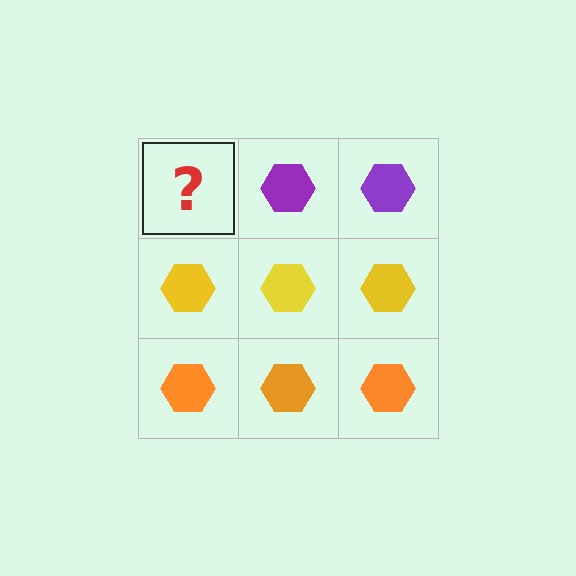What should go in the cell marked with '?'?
The missing cell should contain a purple hexagon.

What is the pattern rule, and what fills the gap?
The rule is that each row has a consistent color. The gap should be filled with a purple hexagon.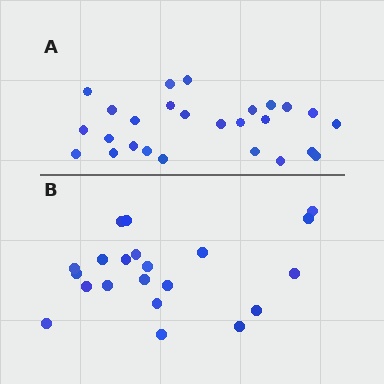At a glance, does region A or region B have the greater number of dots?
Region A (the top region) has more dots.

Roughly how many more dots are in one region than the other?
Region A has about 5 more dots than region B.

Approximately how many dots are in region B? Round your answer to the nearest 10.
About 20 dots. (The exact count is 21, which rounds to 20.)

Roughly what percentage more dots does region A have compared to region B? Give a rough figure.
About 25% more.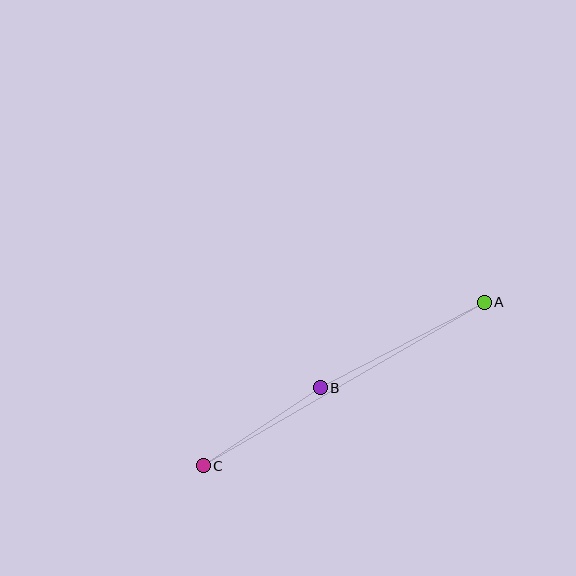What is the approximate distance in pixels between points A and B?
The distance between A and B is approximately 185 pixels.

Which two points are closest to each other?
Points B and C are closest to each other.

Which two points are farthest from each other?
Points A and C are farthest from each other.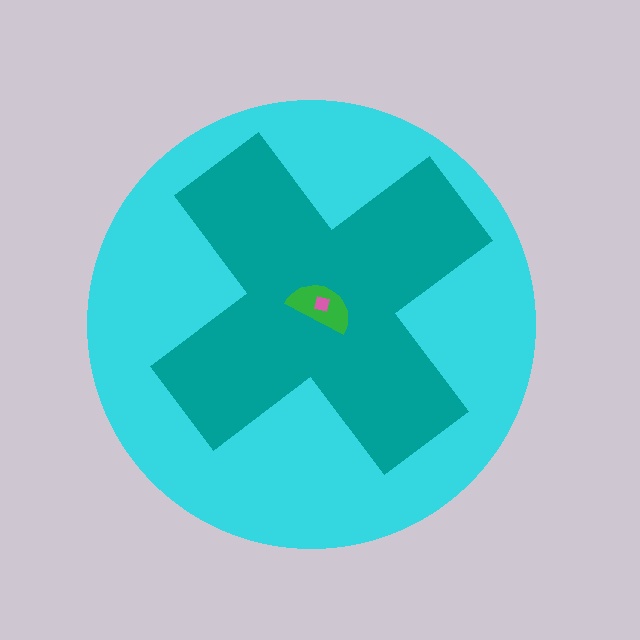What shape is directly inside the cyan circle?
The teal cross.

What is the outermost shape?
The cyan circle.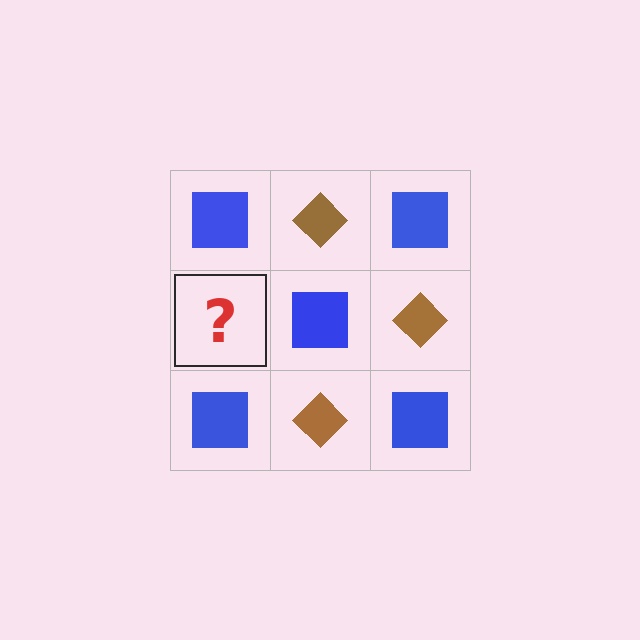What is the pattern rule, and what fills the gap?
The rule is that it alternates blue square and brown diamond in a checkerboard pattern. The gap should be filled with a brown diamond.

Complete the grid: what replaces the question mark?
The question mark should be replaced with a brown diamond.